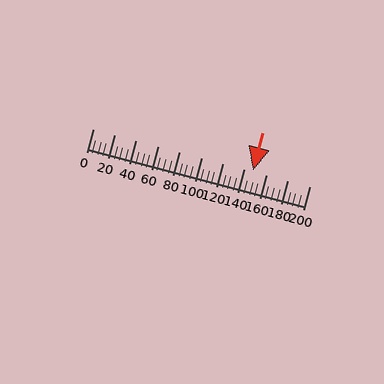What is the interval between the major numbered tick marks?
The major tick marks are spaced 20 units apart.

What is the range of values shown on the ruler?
The ruler shows values from 0 to 200.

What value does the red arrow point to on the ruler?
The red arrow points to approximately 148.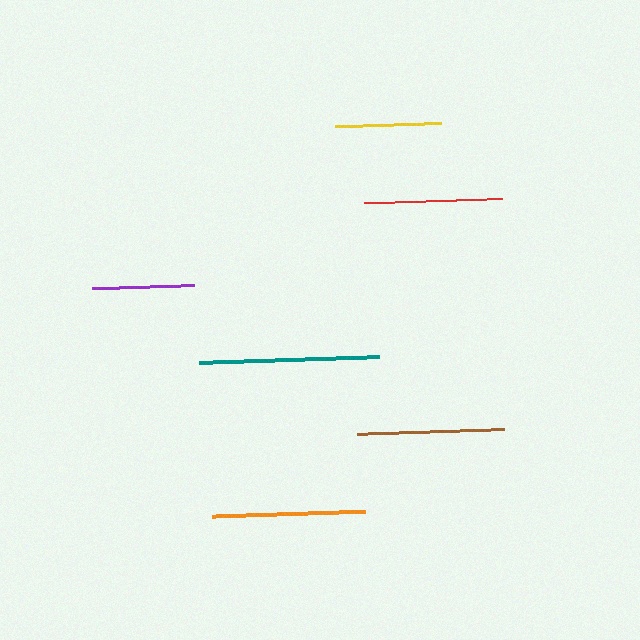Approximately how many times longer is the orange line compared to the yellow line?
The orange line is approximately 1.4 times the length of the yellow line.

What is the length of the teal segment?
The teal segment is approximately 180 pixels long.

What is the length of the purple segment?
The purple segment is approximately 102 pixels long.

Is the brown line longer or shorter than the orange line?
The orange line is longer than the brown line.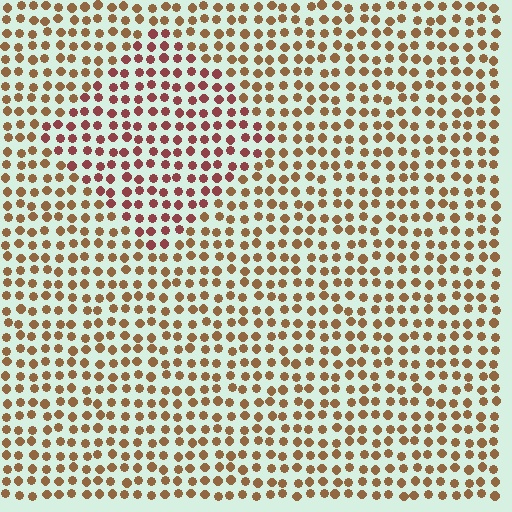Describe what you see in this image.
The image is filled with small brown elements in a uniform arrangement. A diamond-shaped region is visible where the elements are tinted to a slightly different hue, forming a subtle color boundary.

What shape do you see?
I see a diamond.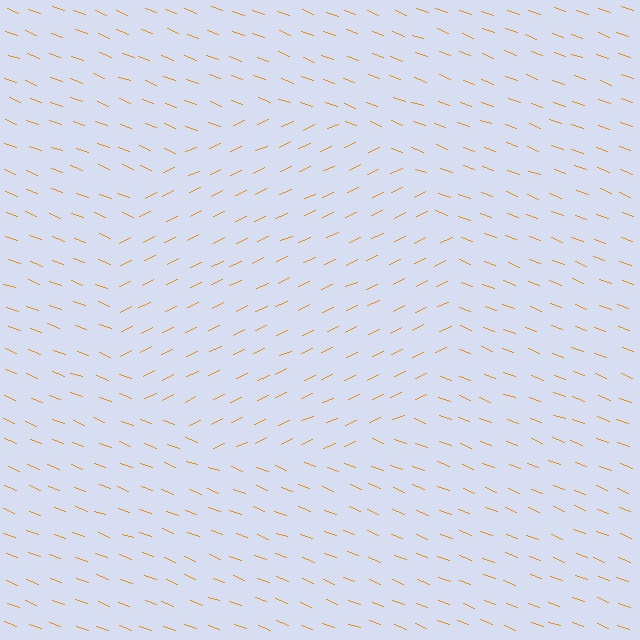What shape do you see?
I see a circle.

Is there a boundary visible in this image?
Yes, there is a texture boundary formed by a change in line orientation.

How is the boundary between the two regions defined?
The boundary is defined purely by a change in line orientation (approximately 45 degrees difference). All lines are the same color and thickness.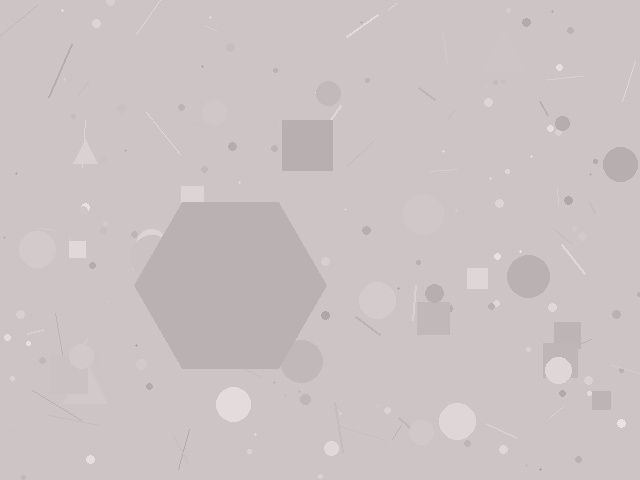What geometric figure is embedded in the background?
A hexagon is embedded in the background.